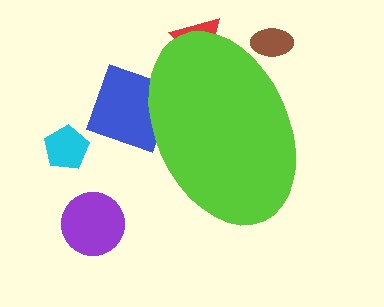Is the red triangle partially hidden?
Yes, the red triangle is partially hidden behind the lime ellipse.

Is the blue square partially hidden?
Yes, the blue square is partially hidden behind the lime ellipse.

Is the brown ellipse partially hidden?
Yes, the brown ellipse is partially hidden behind the lime ellipse.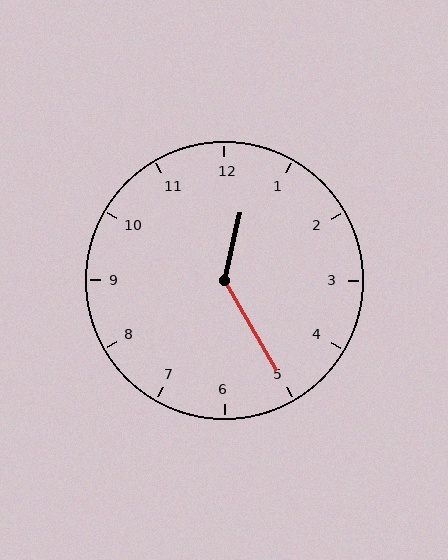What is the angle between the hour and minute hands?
Approximately 138 degrees.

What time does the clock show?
12:25.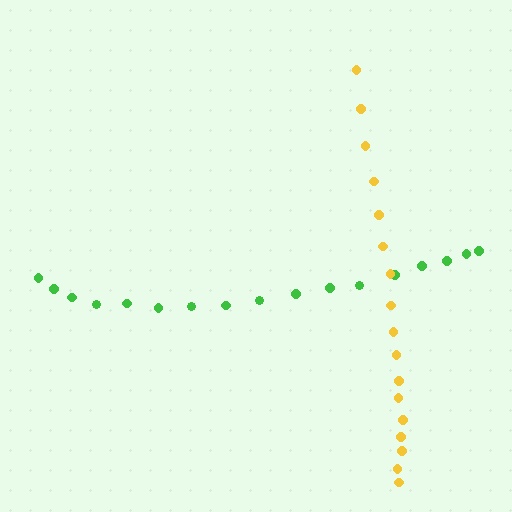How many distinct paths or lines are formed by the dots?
There are 2 distinct paths.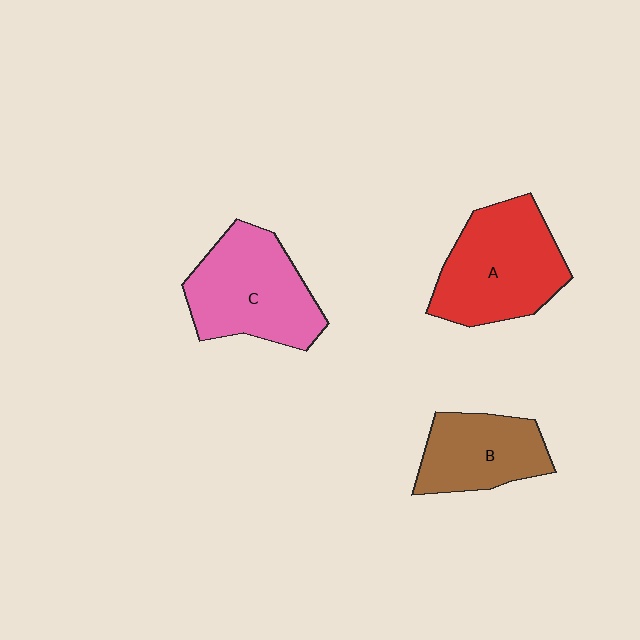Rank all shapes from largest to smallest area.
From largest to smallest: A (red), C (pink), B (brown).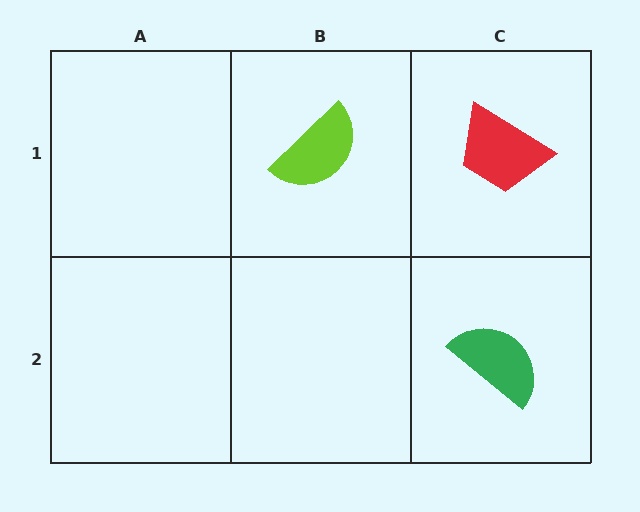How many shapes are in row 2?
1 shape.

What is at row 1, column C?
A red trapezoid.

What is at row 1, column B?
A lime semicircle.